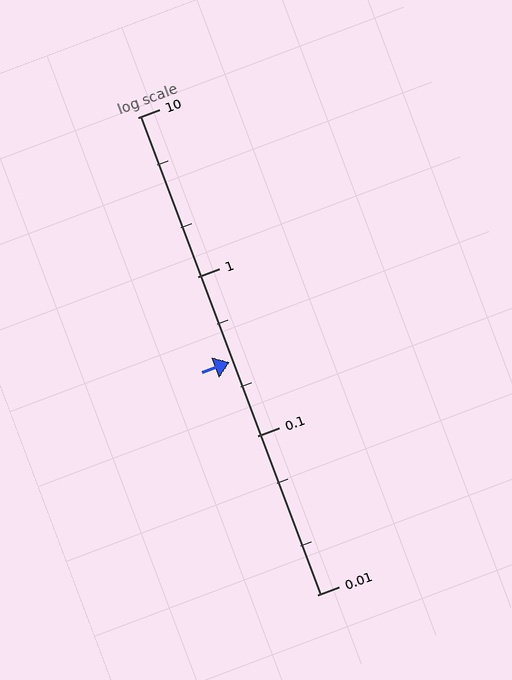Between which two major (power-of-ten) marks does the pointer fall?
The pointer is between 0.1 and 1.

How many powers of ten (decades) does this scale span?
The scale spans 3 decades, from 0.01 to 10.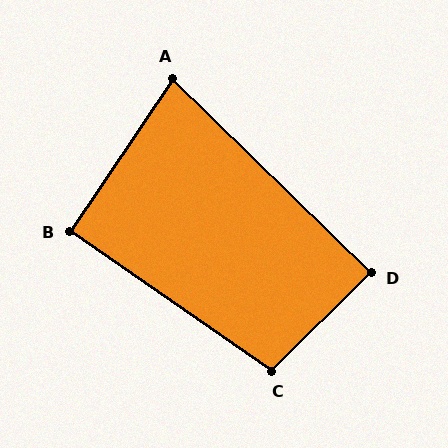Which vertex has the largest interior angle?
C, at approximately 100 degrees.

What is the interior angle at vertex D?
Approximately 89 degrees (approximately right).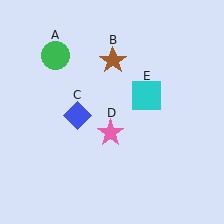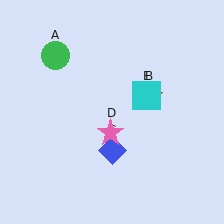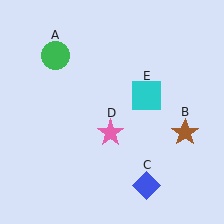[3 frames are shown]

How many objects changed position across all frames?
2 objects changed position: brown star (object B), blue diamond (object C).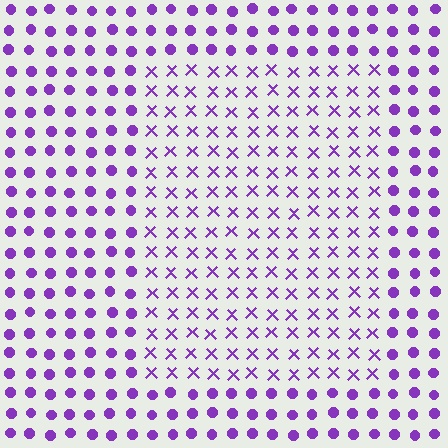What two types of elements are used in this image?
The image uses X marks inside the rectangle region and circles outside it.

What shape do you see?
I see a rectangle.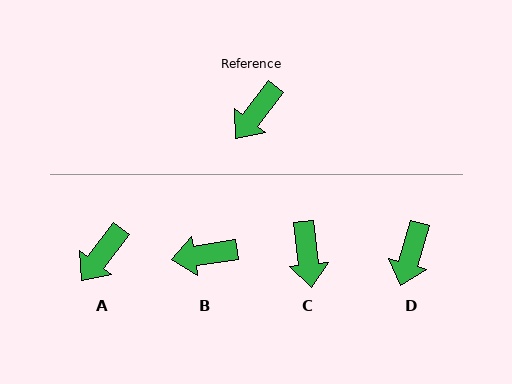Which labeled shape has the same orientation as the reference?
A.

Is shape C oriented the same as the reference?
No, it is off by about 44 degrees.